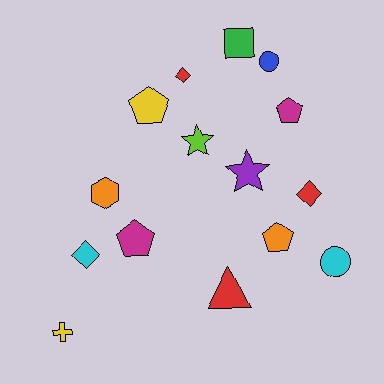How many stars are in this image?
There are 2 stars.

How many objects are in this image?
There are 15 objects.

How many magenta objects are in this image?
There are 2 magenta objects.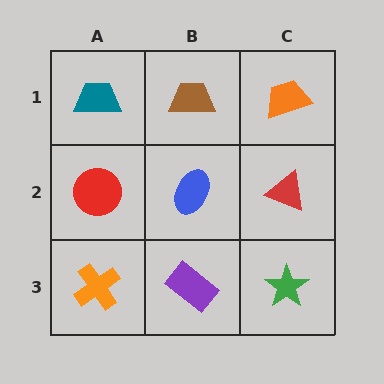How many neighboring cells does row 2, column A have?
3.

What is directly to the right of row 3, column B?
A green star.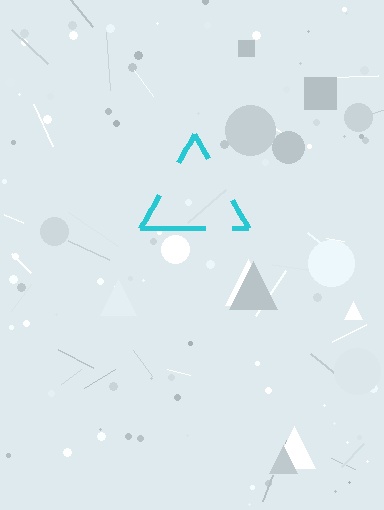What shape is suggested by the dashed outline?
The dashed outline suggests a triangle.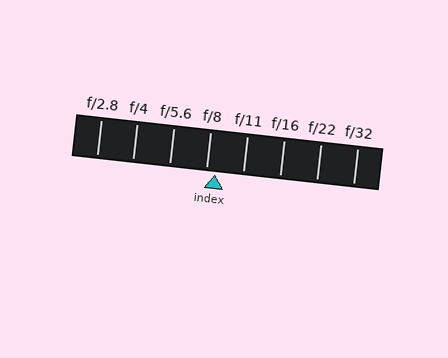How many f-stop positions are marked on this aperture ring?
There are 8 f-stop positions marked.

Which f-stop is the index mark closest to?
The index mark is closest to f/8.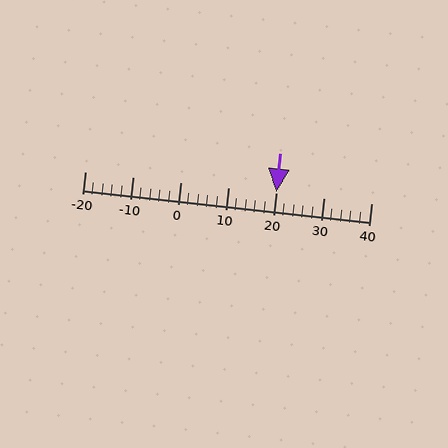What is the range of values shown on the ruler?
The ruler shows values from -20 to 40.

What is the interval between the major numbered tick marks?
The major tick marks are spaced 10 units apart.